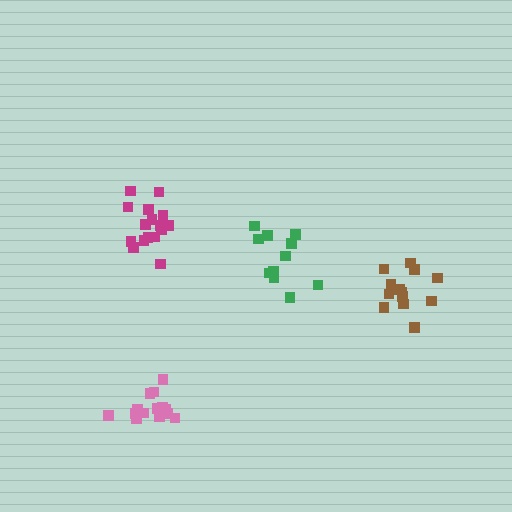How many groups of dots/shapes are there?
There are 4 groups.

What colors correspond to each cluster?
The clusters are colored: brown, green, pink, magenta.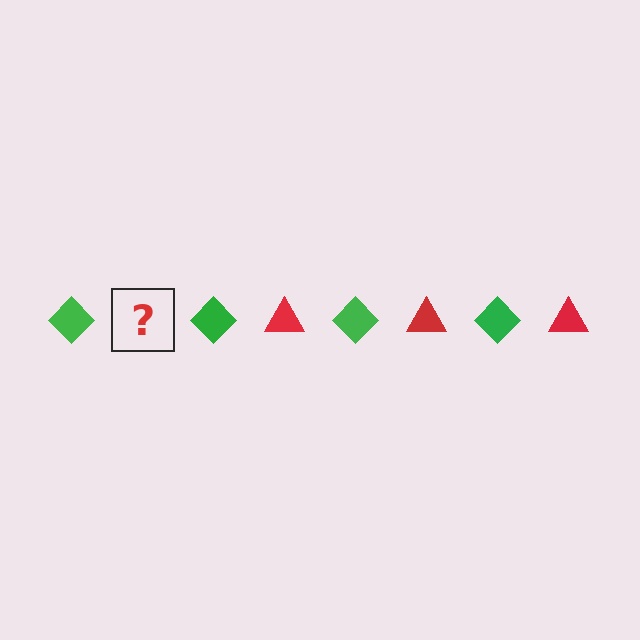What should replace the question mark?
The question mark should be replaced with a red triangle.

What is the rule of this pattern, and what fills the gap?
The rule is that the pattern alternates between green diamond and red triangle. The gap should be filled with a red triangle.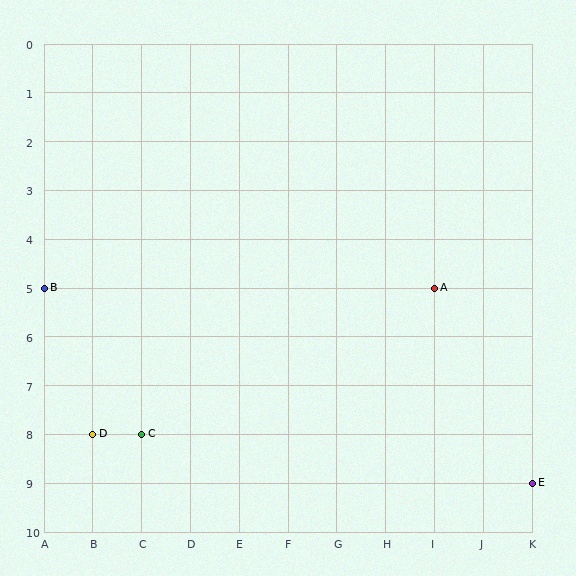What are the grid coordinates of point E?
Point E is at grid coordinates (K, 9).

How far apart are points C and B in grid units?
Points C and B are 2 columns and 3 rows apart (about 3.6 grid units diagonally).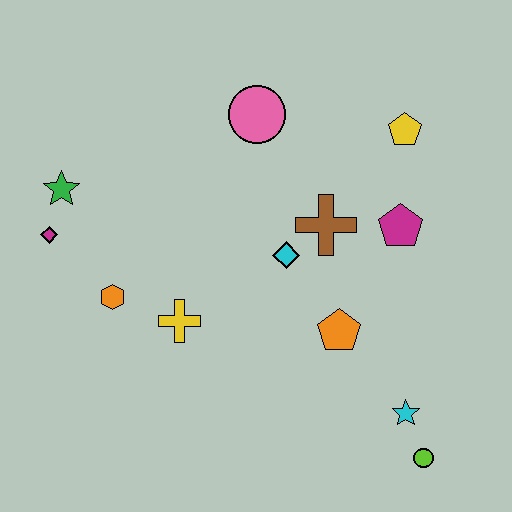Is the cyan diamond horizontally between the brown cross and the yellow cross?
Yes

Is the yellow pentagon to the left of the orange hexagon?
No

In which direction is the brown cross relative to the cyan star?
The brown cross is above the cyan star.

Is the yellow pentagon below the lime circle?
No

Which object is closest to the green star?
The magenta diamond is closest to the green star.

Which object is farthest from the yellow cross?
The yellow pentagon is farthest from the yellow cross.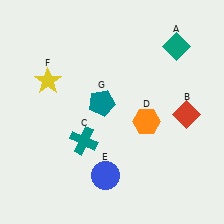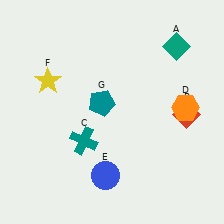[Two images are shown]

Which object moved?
The orange hexagon (D) moved right.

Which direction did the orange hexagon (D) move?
The orange hexagon (D) moved right.